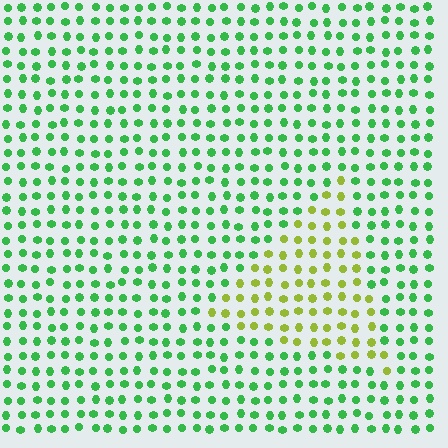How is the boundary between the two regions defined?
The boundary is defined purely by a slight shift in hue (about 53 degrees). Spacing, size, and orientation are identical on both sides.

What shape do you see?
I see a triangle.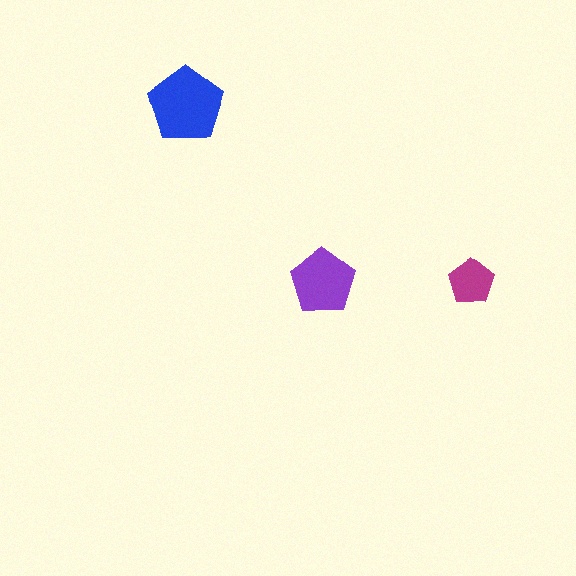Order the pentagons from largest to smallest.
the blue one, the purple one, the magenta one.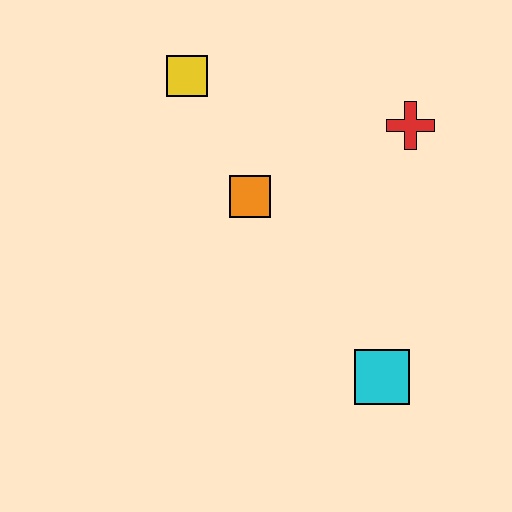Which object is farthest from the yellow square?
The cyan square is farthest from the yellow square.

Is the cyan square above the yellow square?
No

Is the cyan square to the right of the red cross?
No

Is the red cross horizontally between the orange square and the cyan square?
No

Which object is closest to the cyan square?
The orange square is closest to the cyan square.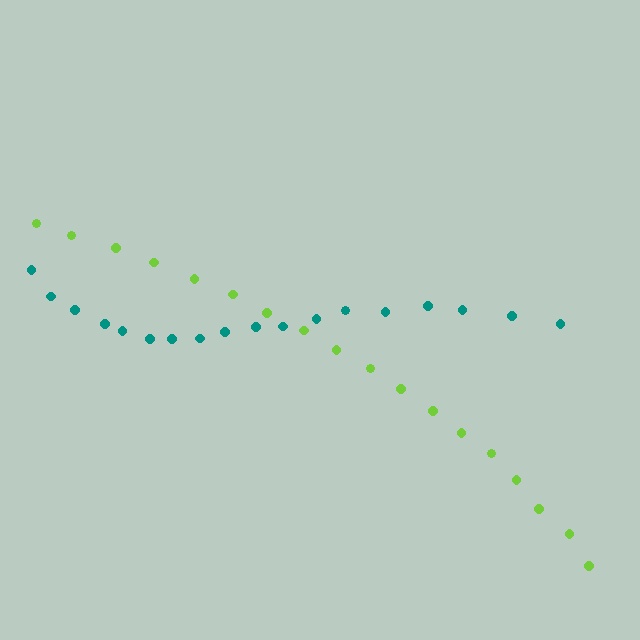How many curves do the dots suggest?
There are 2 distinct paths.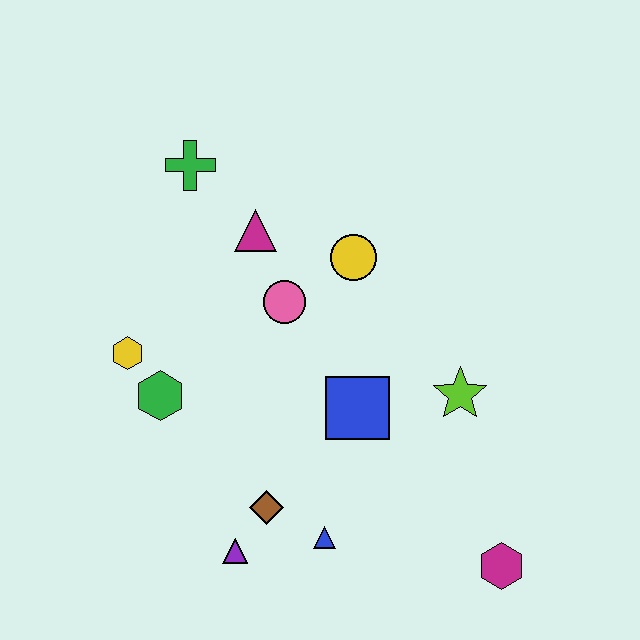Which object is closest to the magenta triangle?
The pink circle is closest to the magenta triangle.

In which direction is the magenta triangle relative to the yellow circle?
The magenta triangle is to the left of the yellow circle.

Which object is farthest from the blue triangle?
The green cross is farthest from the blue triangle.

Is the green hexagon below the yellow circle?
Yes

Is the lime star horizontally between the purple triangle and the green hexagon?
No